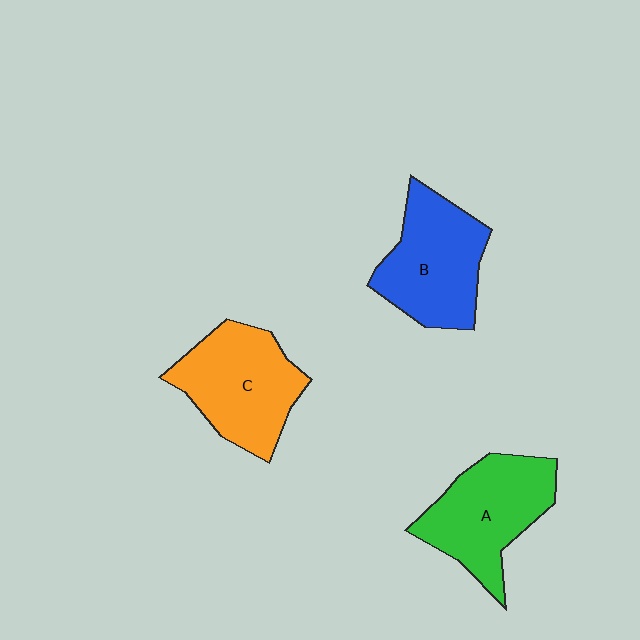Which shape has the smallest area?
Shape A (green).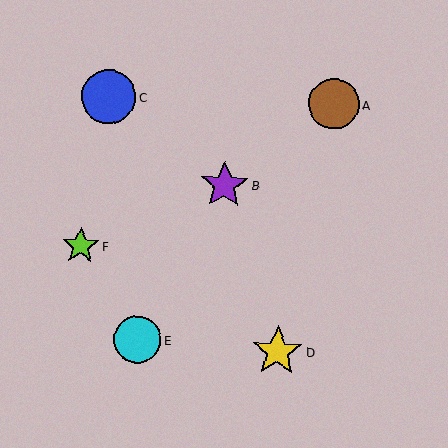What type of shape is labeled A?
Shape A is a brown circle.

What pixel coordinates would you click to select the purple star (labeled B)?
Click at (224, 185) to select the purple star B.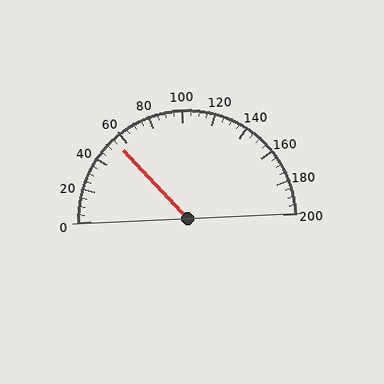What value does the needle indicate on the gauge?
The needle indicates approximately 55.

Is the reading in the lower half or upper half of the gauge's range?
The reading is in the lower half of the range (0 to 200).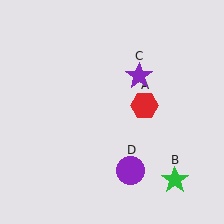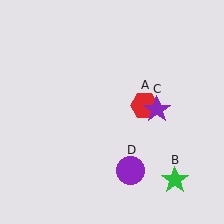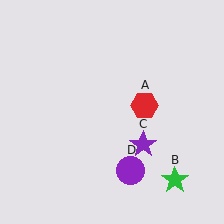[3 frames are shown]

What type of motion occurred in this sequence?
The purple star (object C) rotated clockwise around the center of the scene.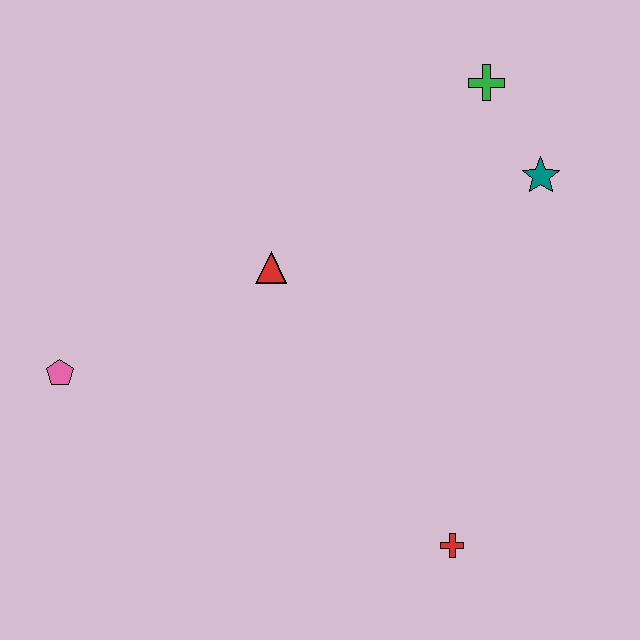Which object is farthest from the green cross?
The pink pentagon is farthest from the green cross.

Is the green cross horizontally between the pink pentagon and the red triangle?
No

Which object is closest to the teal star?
The green cross is closest to the teal star.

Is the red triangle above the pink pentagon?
Yes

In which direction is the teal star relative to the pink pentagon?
The teal star is to the right of the pink pentagon.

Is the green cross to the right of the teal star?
No